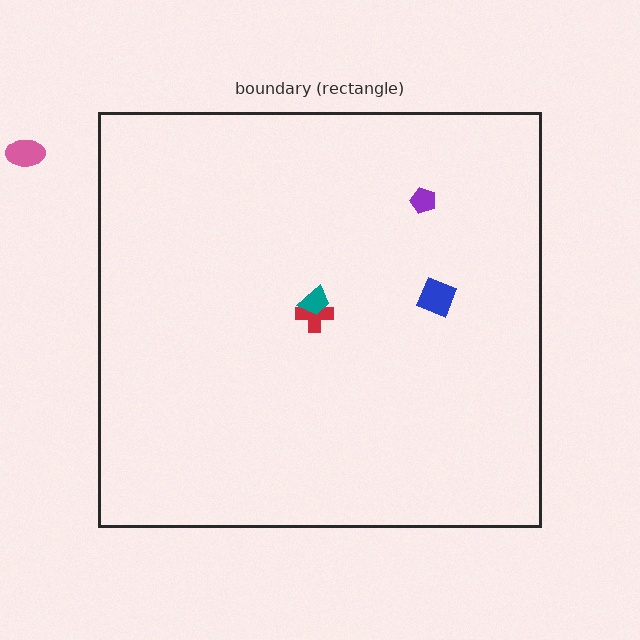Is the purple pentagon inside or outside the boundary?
Inside.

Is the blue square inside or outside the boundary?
Inside.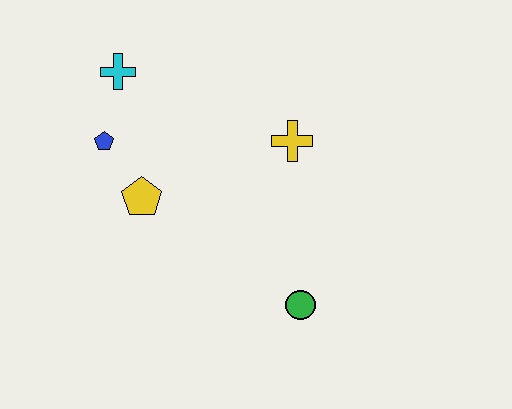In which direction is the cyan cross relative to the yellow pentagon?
The cyan cross is above the yellow pentagon.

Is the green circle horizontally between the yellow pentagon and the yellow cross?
No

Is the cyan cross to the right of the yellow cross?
No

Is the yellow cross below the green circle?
No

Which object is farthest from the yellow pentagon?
The green circle is farthest from the yellow pentagon.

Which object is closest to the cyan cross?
The blue pentagon is closest to the cyan cross.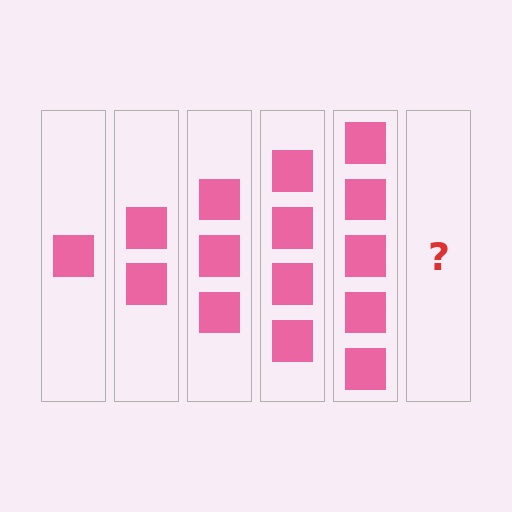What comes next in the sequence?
The next element should be 6 squares.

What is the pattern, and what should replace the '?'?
The pattern is that each step adds one more square. The '?' should be 6 squares.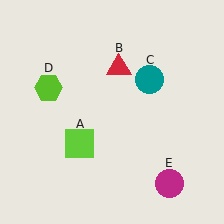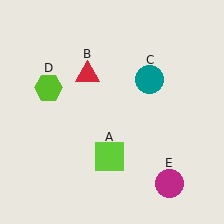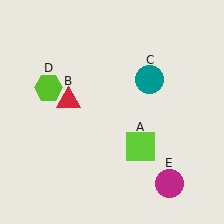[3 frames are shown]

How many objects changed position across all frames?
2 objects changed position: lime square (object A), red triangle (object B).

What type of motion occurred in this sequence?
The lime square (object A), red triangle (object B) rotated counterclockwise around the center of the scene.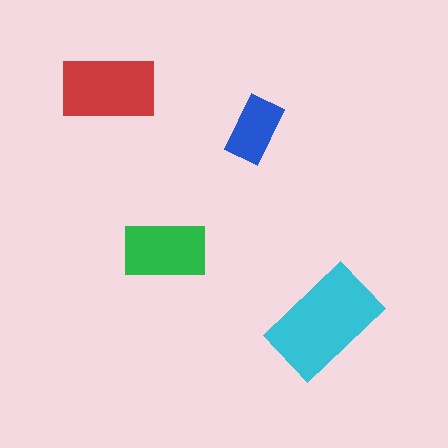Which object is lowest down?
The cyan rectangle is bottommost.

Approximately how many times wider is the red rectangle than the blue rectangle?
About 1.5 times wider.